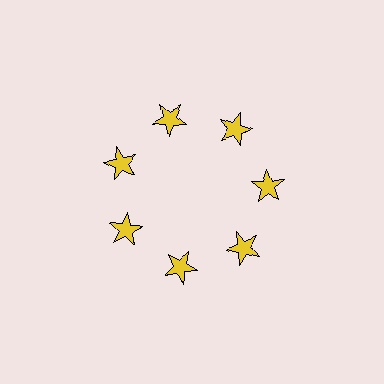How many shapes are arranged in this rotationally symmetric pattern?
There are 7 shapes, arranged in 7 groups of 1.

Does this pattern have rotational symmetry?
Yes, this pattern has 7-fold rotational symmetry. It looks the same after rotating 51 degrees around the center.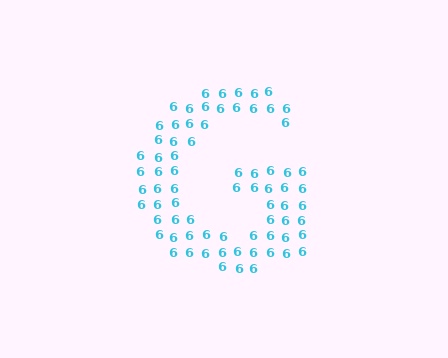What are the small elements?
The small elements are digit 6's.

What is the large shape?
The large shape is the letter G.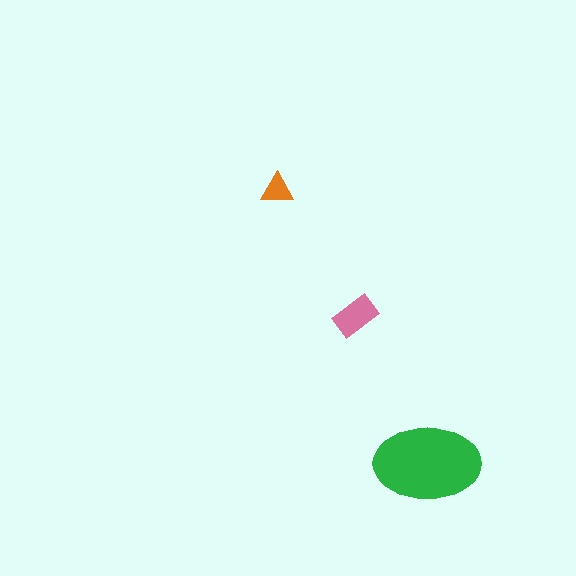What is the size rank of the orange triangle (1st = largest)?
3rd.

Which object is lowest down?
The green ellipse is bottommost.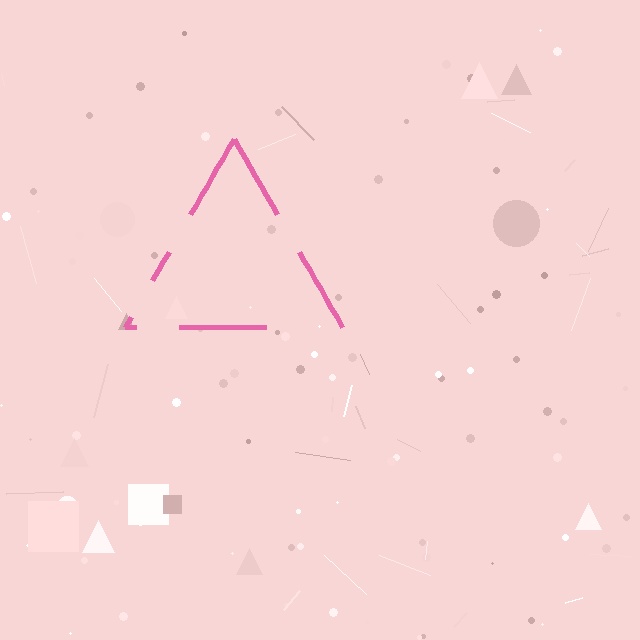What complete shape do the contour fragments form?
The contour fragments form a triangle.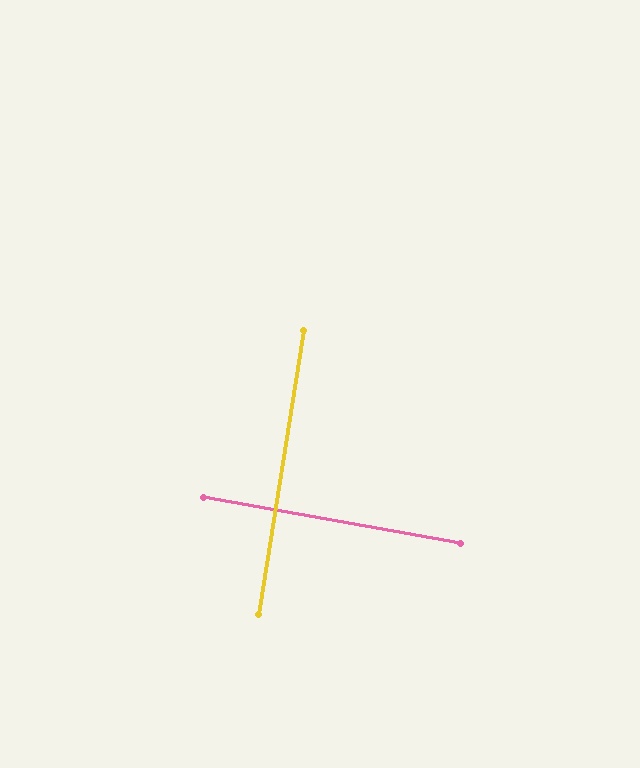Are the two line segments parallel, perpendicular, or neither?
Perpendicular — they meet at approximately 89°.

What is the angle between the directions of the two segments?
Approximately 89 degrees.